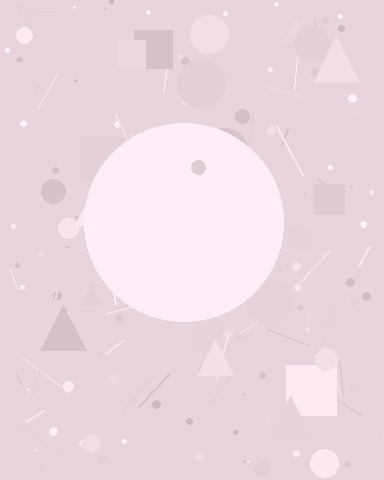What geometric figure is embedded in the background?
A circle is embedded in the background.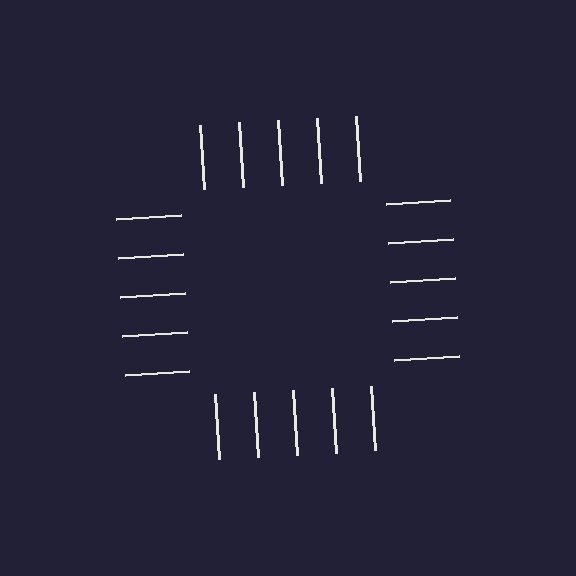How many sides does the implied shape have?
4 sides — the line-ends trace a square.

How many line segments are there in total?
20 — 5 along each of the 4 edges.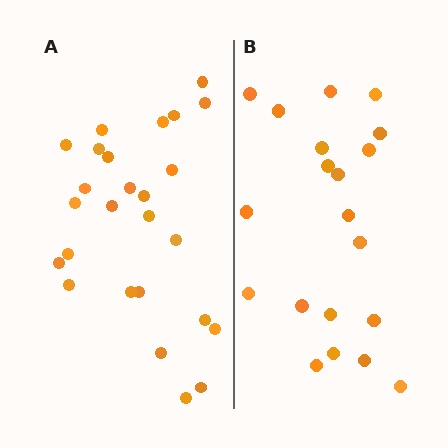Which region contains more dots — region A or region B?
Region A (the left region) has more dots.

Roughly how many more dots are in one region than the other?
Region A has about 6 more dots than region B.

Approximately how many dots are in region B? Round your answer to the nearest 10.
About 20 dots.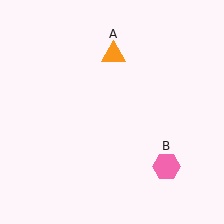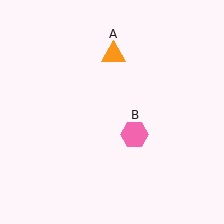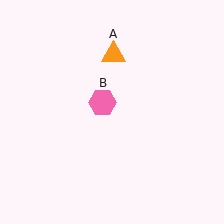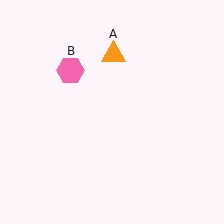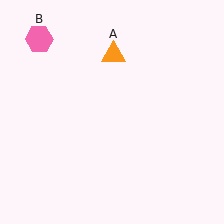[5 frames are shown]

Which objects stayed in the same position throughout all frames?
Orange triangle (object A) remained stationary.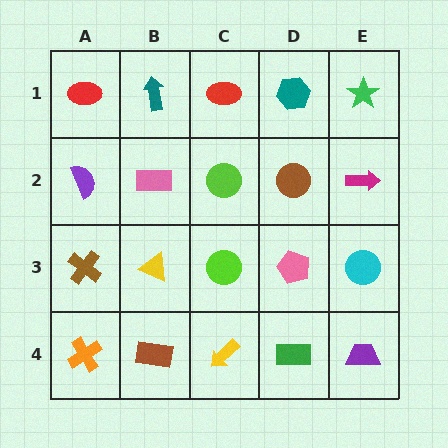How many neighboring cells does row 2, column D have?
4.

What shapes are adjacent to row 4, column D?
A pink pentagon (row 3, column D), a yellow arrow (row 4, column C), a purple trapezoid (row 4, column E).